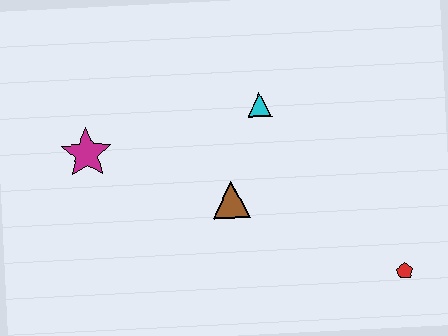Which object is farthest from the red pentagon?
The magenta star is farthest from the red pentagon.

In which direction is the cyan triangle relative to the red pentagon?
The cyan triangle is above the red pentagon.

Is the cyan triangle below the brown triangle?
No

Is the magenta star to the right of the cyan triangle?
No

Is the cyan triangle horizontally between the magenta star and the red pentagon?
Yes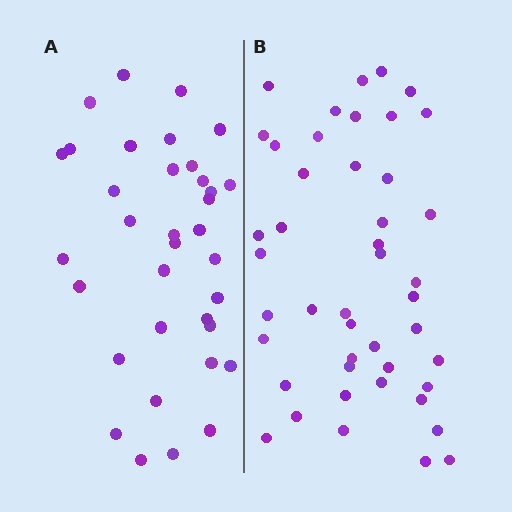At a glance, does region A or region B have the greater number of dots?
Region B (the right region) has more dots.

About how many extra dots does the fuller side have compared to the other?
Region B has roughly 10 or so more dots than region A.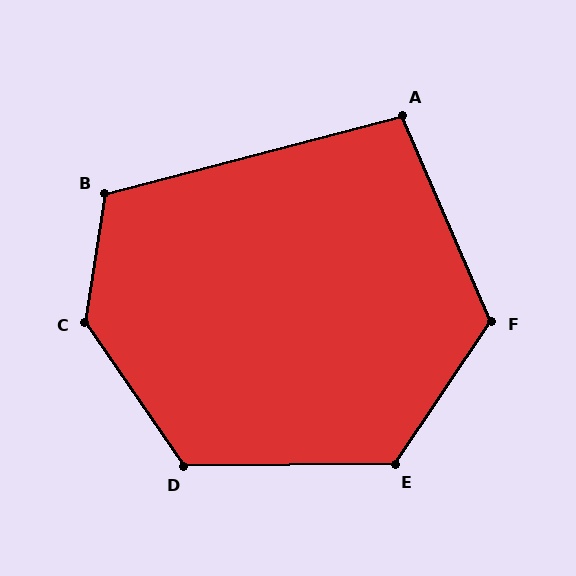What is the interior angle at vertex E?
Approximately 125 degrees (obtuse).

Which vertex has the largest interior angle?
C, at approximately 137 degrees.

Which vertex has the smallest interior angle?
A, at approximately 99 degrees.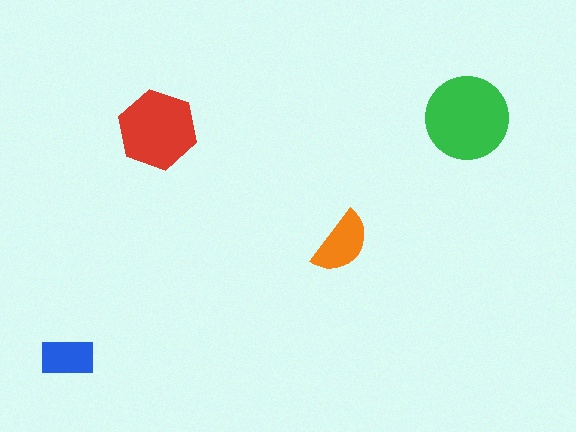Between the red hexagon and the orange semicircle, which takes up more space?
The red hexagon.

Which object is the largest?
The green circle.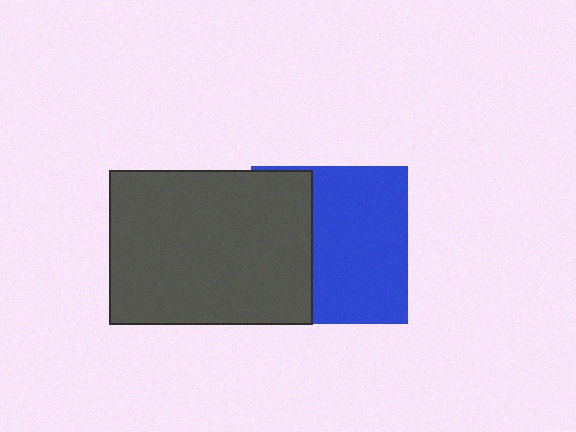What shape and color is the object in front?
The object in front is a dark gray rectangle.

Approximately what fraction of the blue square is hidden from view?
Roughly 39% of the blue square is hidden behind the dark gray rectangle.